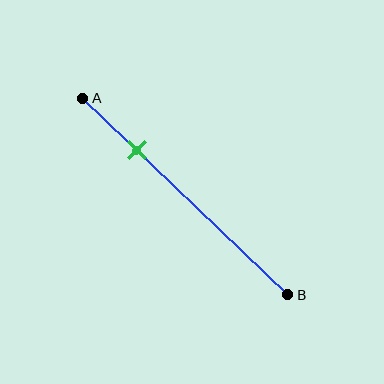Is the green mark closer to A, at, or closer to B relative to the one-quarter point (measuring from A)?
The green mark is approximately at the one-quarter point of segment AB.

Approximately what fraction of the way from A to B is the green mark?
The green mark is approximately 25% of the way from A to B.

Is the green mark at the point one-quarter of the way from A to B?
Yes, the mark is approximately at the one-quarter point.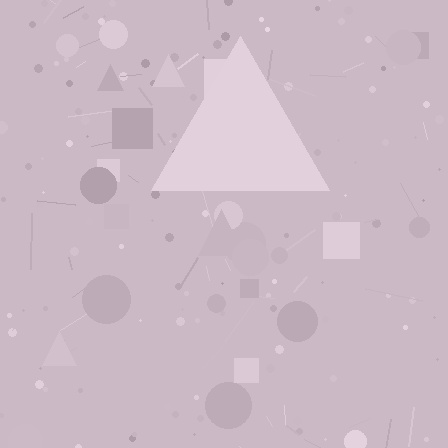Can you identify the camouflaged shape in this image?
The camouflaged shape is a triangle.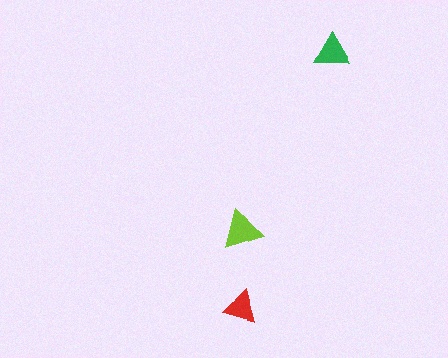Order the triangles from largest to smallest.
the lime one, the green one, the red one.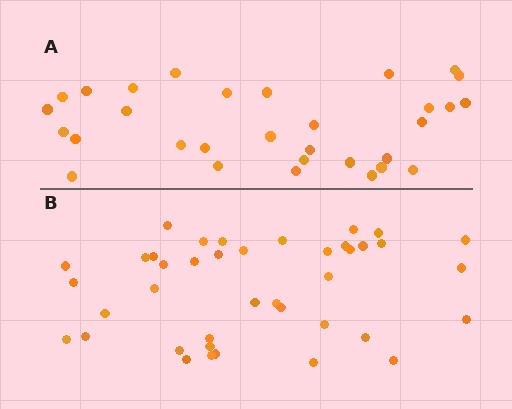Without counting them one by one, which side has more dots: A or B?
Region B (the bottom region) has more dots.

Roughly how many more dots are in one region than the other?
Region B has roughly 8 or so more dots than region A.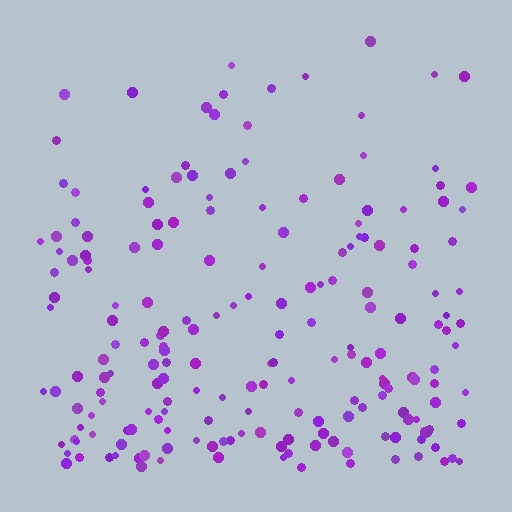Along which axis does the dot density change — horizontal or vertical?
Vertical.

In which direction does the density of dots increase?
From top to bottom, with the bottom side densest.